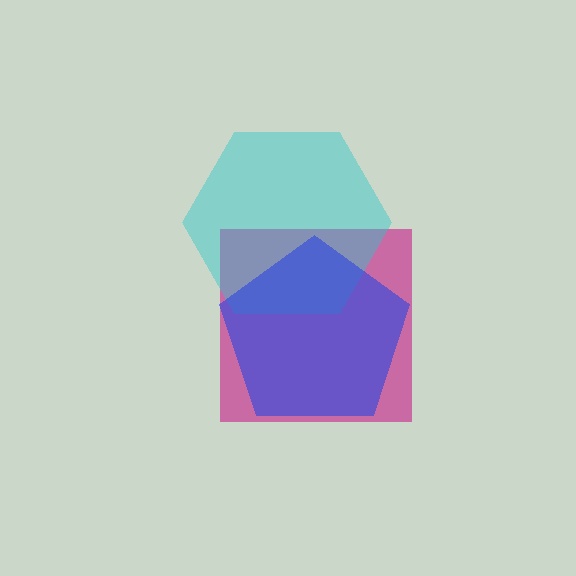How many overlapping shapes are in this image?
There are 3 overlapping shapes in the image.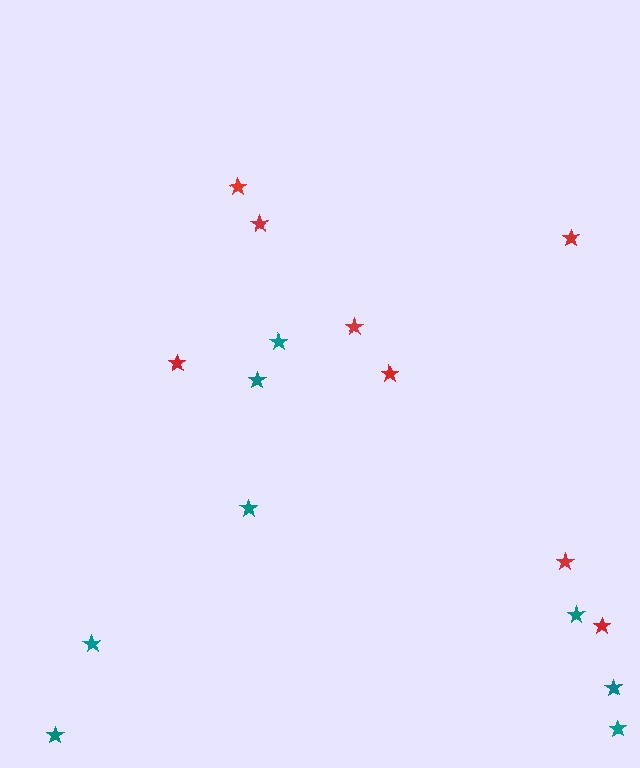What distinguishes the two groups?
There are 2 groups: one group of red stars (8) and one group of teal stars (8).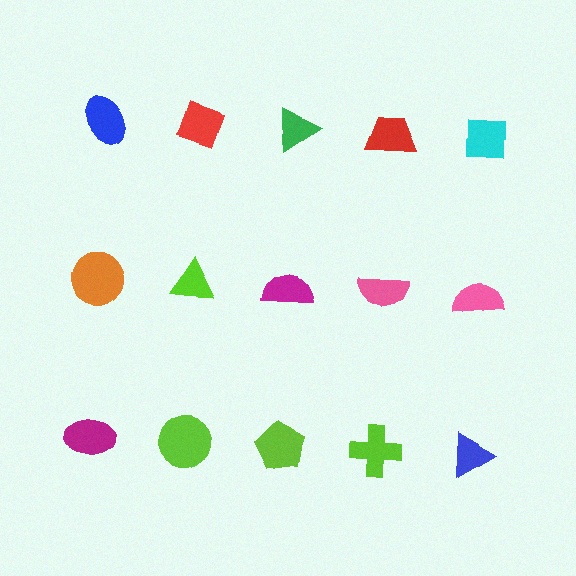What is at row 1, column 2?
A red diamond.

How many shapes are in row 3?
5 shapes.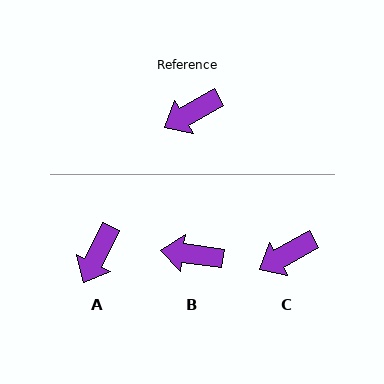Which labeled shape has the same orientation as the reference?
C.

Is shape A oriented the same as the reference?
No, it is off by about 35 degrees.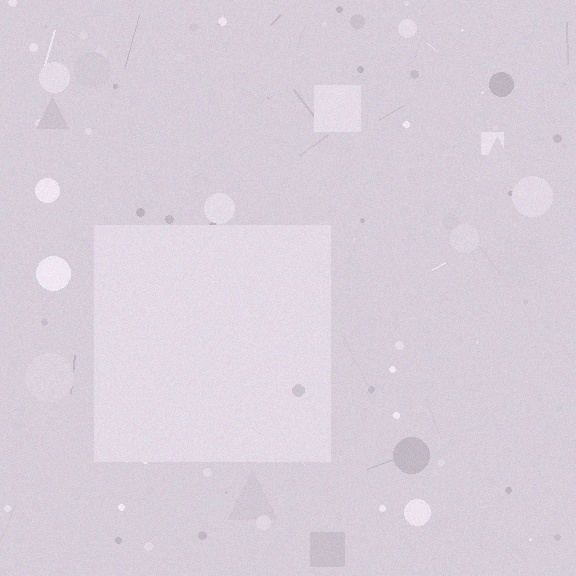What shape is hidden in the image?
A square is hidden in the image.